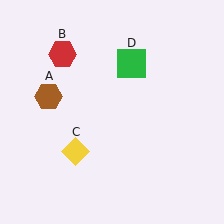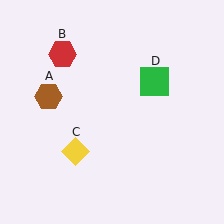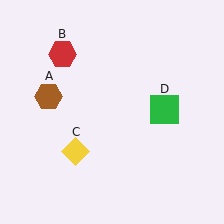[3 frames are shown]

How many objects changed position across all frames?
1 object changed position: green square (object D).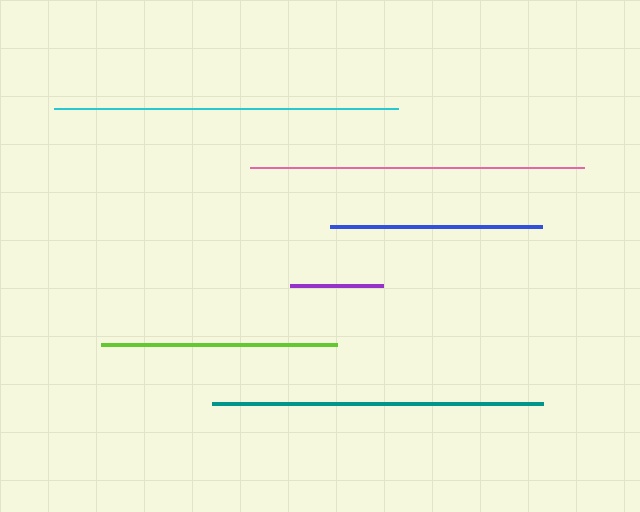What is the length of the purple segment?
The purple segment is approximately 93 pixels long.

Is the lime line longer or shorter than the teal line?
The teal line is longer than the lime line.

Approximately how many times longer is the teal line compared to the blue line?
The teal line is approximately 1.6 times the length of the blue line.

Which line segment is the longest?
The cyan line is the longest at approximately 343 pixels.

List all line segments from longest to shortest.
From longest to shortest: cyan, pink, teal, lime, blue, purple.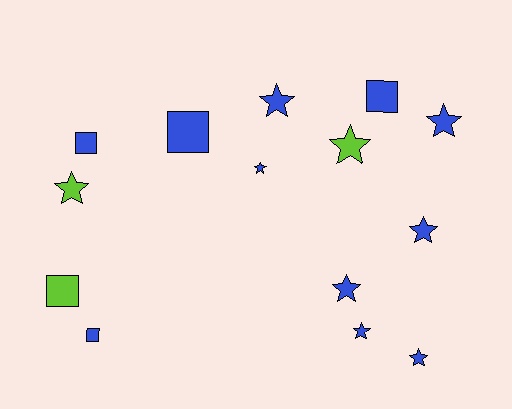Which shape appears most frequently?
Star, with 9 objects.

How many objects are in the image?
There are 14 objects.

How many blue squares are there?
There are 4 blue squares.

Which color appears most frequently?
Blue, with 11 objects.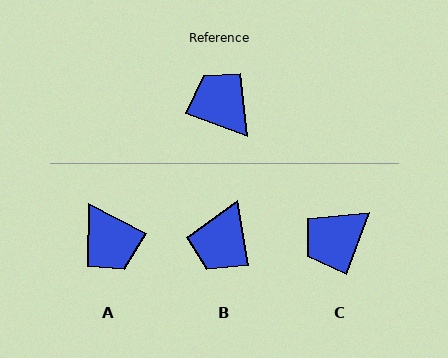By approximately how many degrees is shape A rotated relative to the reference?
Approximately 173 degrees counter-clockwise.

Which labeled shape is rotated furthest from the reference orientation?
A, about 173 degrees away.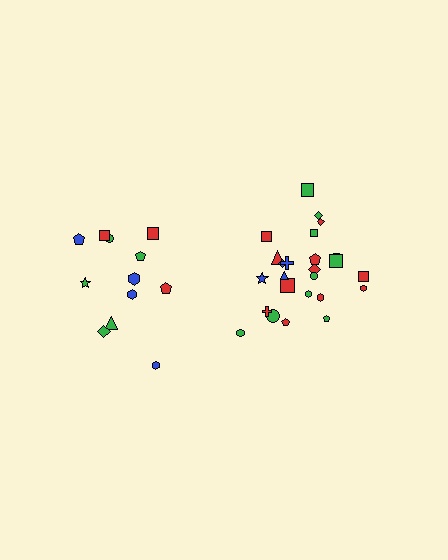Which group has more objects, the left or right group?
The right group.